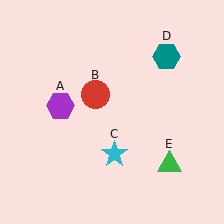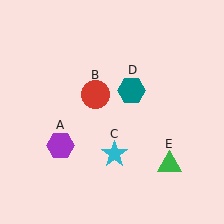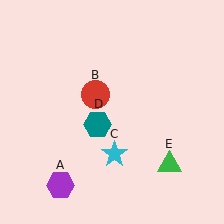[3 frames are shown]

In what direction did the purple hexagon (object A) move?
The purple hexagon (object A) moved down.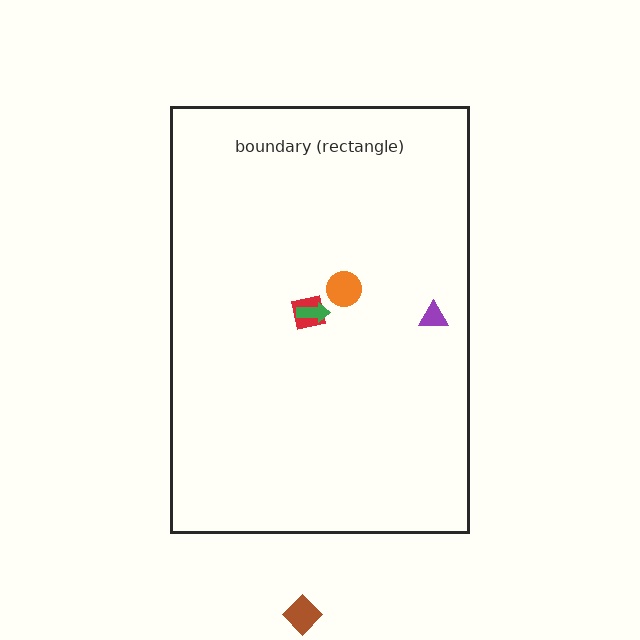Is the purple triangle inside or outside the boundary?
Inside.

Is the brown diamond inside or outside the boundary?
Outside.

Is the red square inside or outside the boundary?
Inside.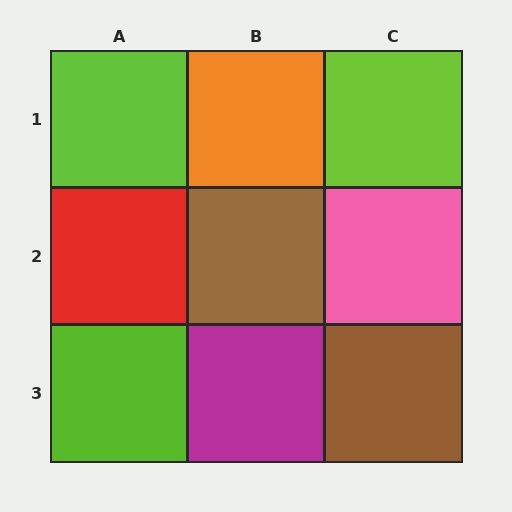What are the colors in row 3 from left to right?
Lime, magenta, brown.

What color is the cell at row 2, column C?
Pink.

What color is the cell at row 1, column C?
Lime.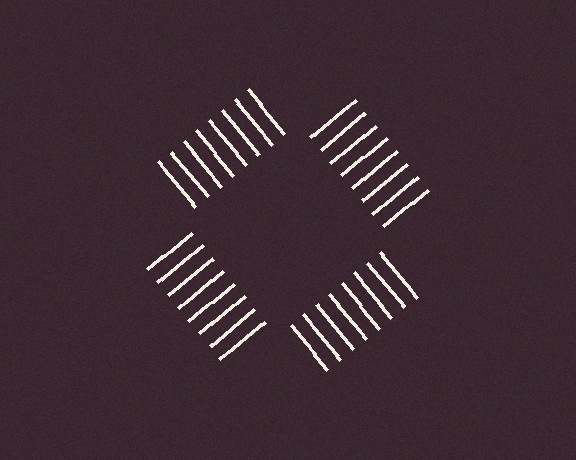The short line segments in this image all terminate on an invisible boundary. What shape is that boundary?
An illusory square — the line segments terminate on its edges but no continuous stroke is drawn.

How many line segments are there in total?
32 — 8 along each of the 4 edges.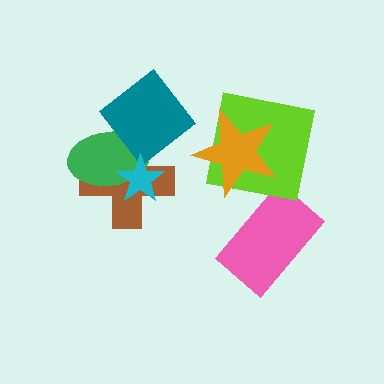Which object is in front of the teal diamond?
The cyan star is in front of the teal diamond.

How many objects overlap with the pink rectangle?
0 objects overlap with the pink rectangle.